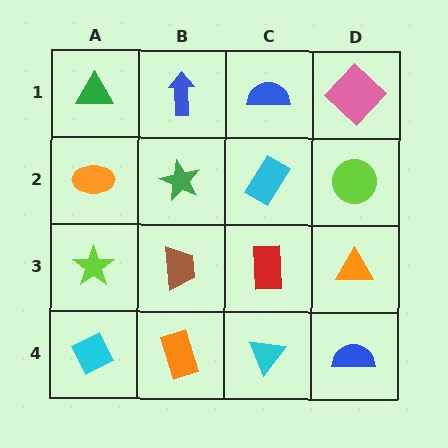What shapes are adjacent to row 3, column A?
An orange ellipse (row 2, column A), a cyan diamond (row 4, column A), a brown trapezoid (row 3, column B).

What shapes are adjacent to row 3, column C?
A cyan rectangle (row 2, column C), a cyan triangle (row 4, column C), a brown trapezoid (row 3, column B), an orange triangle (row 3, column D).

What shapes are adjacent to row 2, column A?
A green triangle (row 1, column A), a lime star (row 3, column A), a green star (row 2, column B).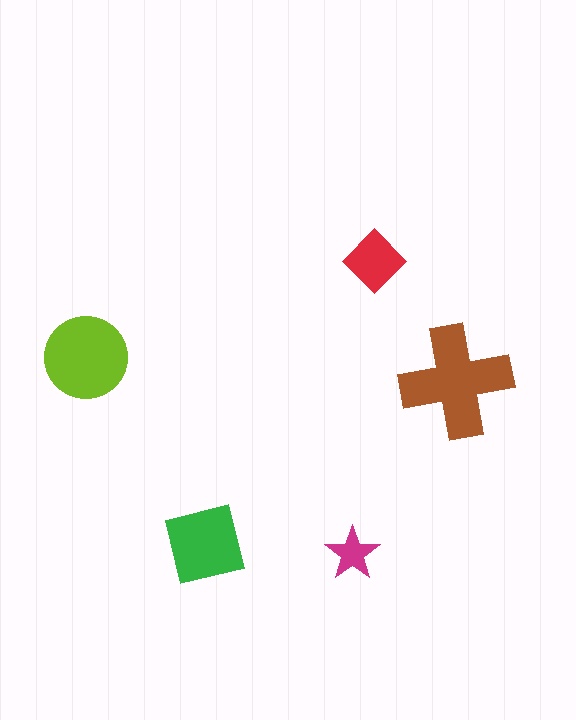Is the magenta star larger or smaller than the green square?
Smaller.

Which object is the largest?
The brown cross.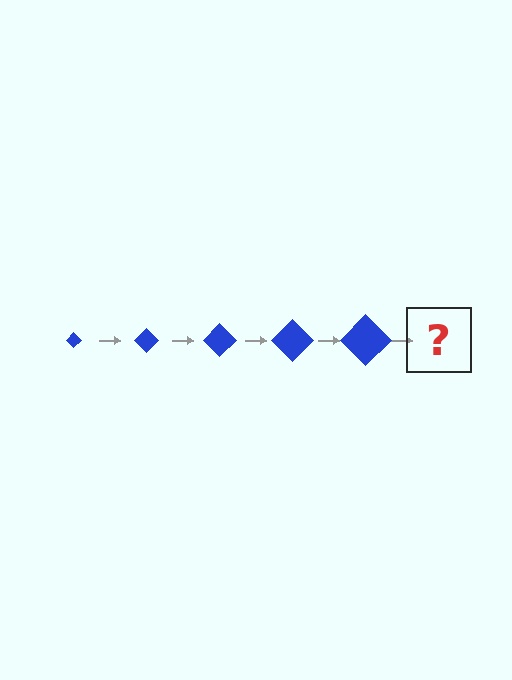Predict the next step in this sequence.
The next step is a blue diamond, larger than the previous one.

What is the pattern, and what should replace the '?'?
The pattern is that the diamond gets progressively larger each step. The '?' should be a blue diamond, larger than the previous one.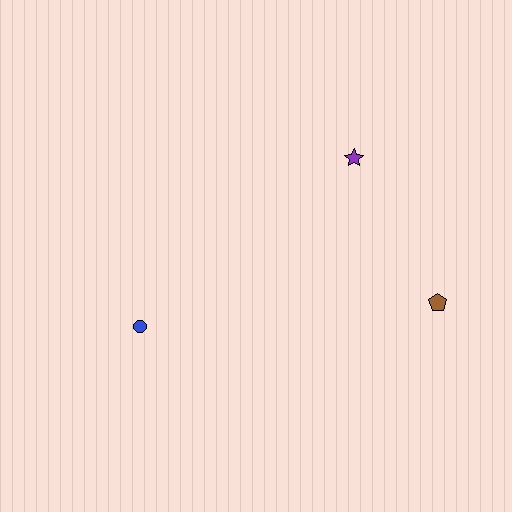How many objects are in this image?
There are 3 objects.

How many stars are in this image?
There is 1 star.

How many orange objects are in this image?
There are no orange objects.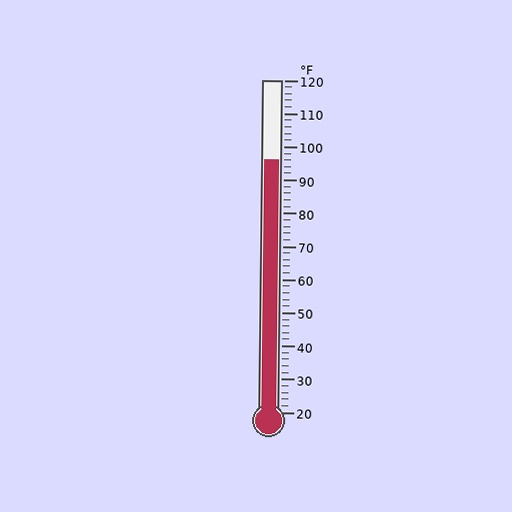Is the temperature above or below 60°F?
The temperature is above 60°F.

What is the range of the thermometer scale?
The thermometer scale ranges from 20°F to 120°F.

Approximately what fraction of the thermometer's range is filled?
The thermometer is filled to approximately 75% of its range.